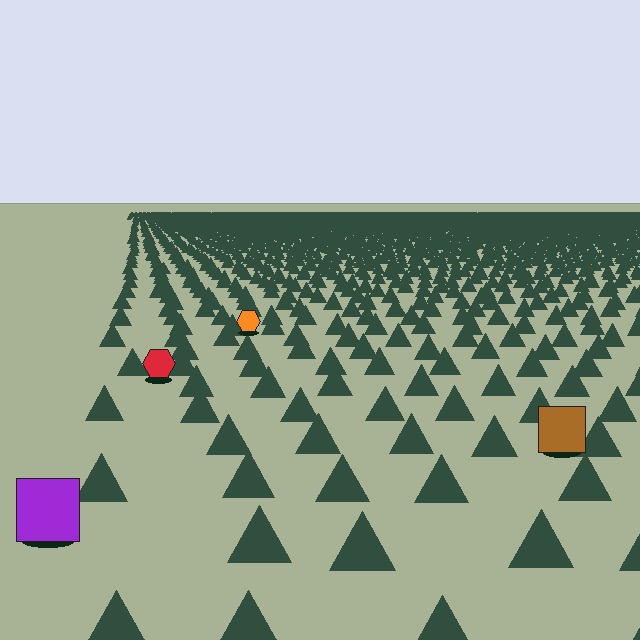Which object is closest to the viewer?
The purple square is closest. The texture marks near it are larger and more spread out.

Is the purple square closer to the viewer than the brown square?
Yes. The purple square is closer — you can tell from the texture gradient: the ground texture is coarser near it.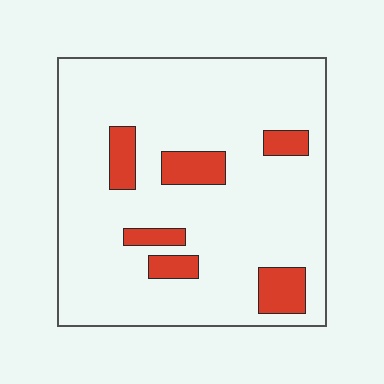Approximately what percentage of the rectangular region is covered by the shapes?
Approximately 15%.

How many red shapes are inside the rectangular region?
6.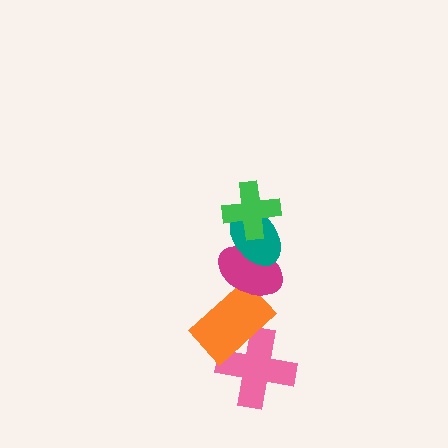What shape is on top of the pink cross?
The orange rectangle is on top of the pink cross.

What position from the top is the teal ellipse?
The teal ellipse is 2nd from the top.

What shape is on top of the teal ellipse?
The green cross is on top of the teal ellipse.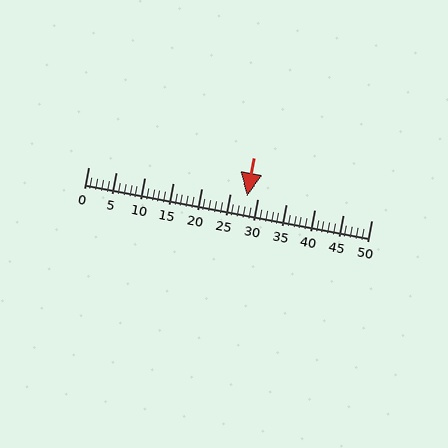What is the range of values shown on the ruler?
The ruler shows values from 0 to 50.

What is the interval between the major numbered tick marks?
The major tick marks are spaced 5 units apart.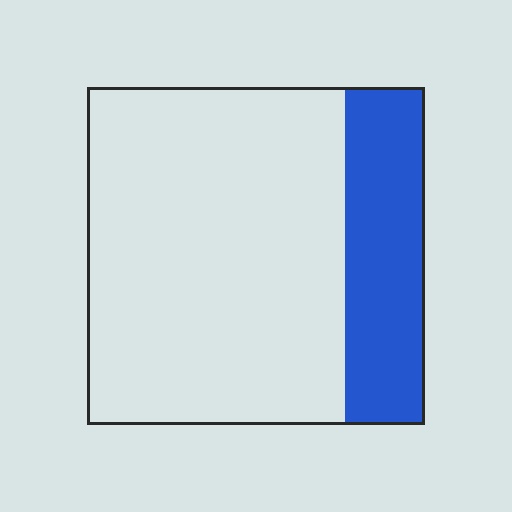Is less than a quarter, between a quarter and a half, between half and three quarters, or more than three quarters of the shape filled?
Less than a quarter.